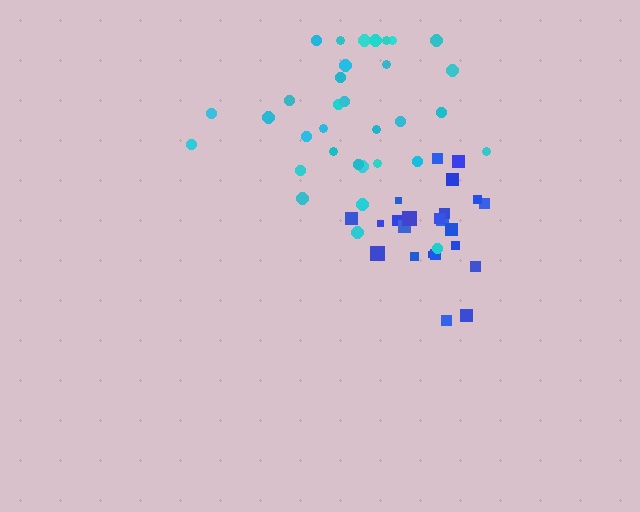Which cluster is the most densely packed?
Blue.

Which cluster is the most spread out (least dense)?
Cyan.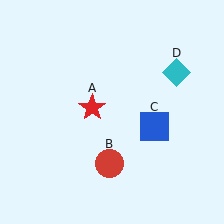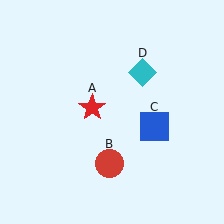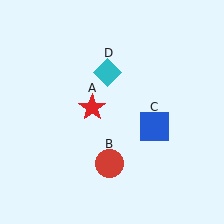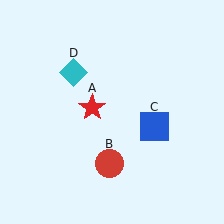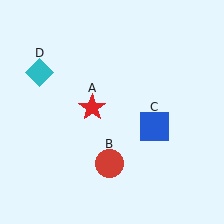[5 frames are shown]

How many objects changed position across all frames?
1 object changed position: cyan diamond (object D).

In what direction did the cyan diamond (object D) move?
The cyan diamond (object D) moved left.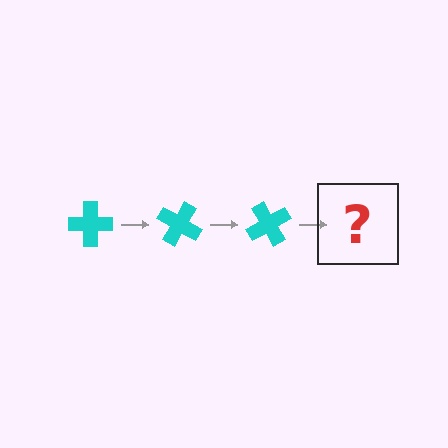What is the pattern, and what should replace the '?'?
The pattern is that the cross rotates 30 degrees each step. The '?' should be a cyan cross rotated 90 degrees.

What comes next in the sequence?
The next element should be a cyan cross rotated 90 degrees.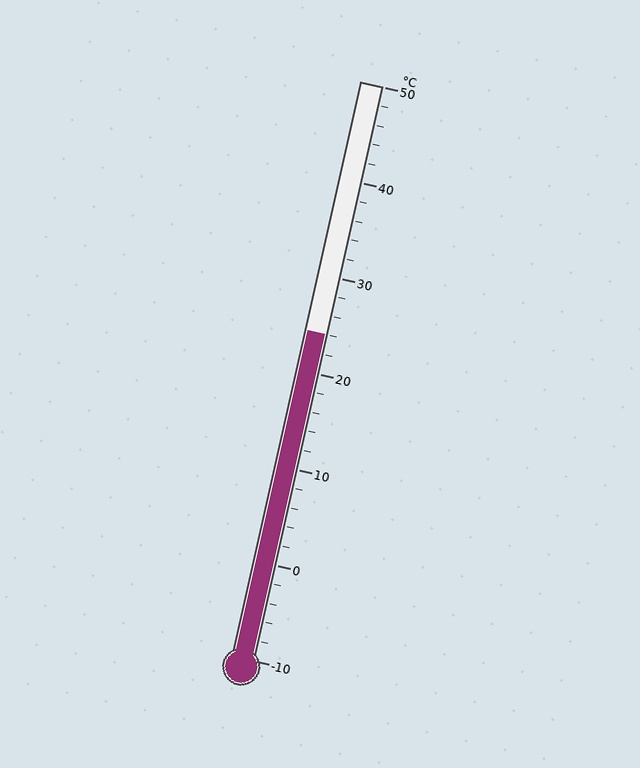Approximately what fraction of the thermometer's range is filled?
The thermometer is filled to approximately 55% of its range.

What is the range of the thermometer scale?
The thermometer scale ranges from -10°C to 50°C.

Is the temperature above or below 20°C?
The temperature is above 20°C.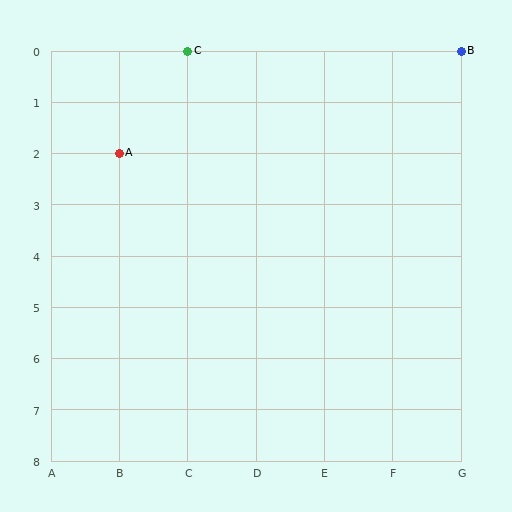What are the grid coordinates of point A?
Point A is at grid coordinates (B, 2).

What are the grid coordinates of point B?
Point B is at grid coordinates (G, 0).